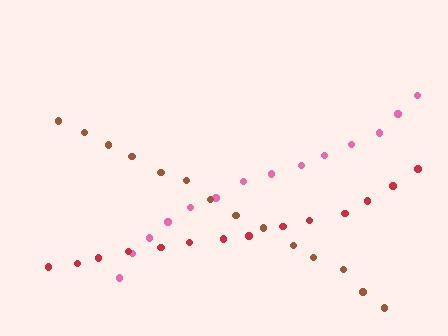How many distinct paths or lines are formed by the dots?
There are 3 distinct paths.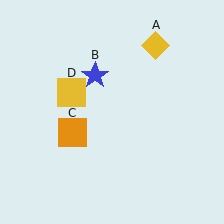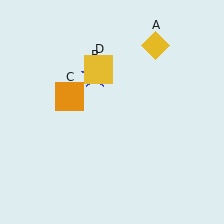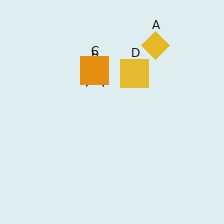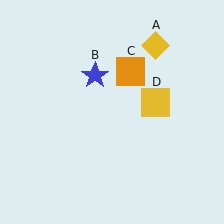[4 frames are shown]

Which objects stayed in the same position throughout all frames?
Yellow diamond (object A) and blue star (object B) remained stationary.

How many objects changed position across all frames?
2 objects changed position: orange square (object C), yellow square (object D).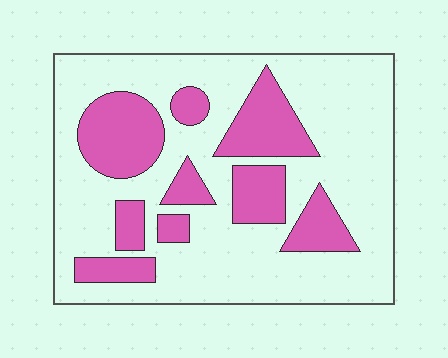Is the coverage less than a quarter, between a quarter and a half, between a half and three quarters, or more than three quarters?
Between a quarter and a half.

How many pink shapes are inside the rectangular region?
9.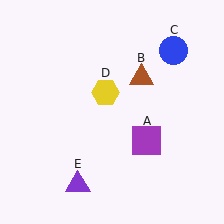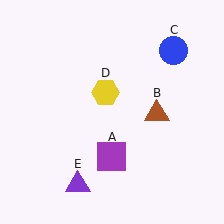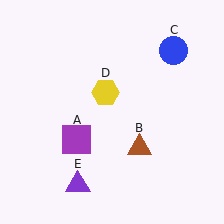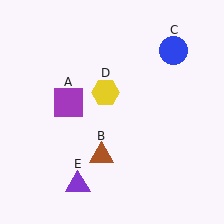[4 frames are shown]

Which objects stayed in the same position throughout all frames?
Blue circle (object C) and yellow hexagon (object D) and purple triangle (object E) remained stationary.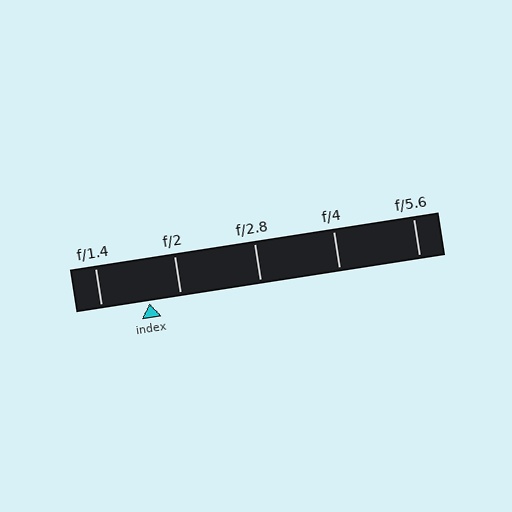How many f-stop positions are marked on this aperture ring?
There are 5 f-stop positions marked.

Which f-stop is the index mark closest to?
The index mark is closest to f/2.